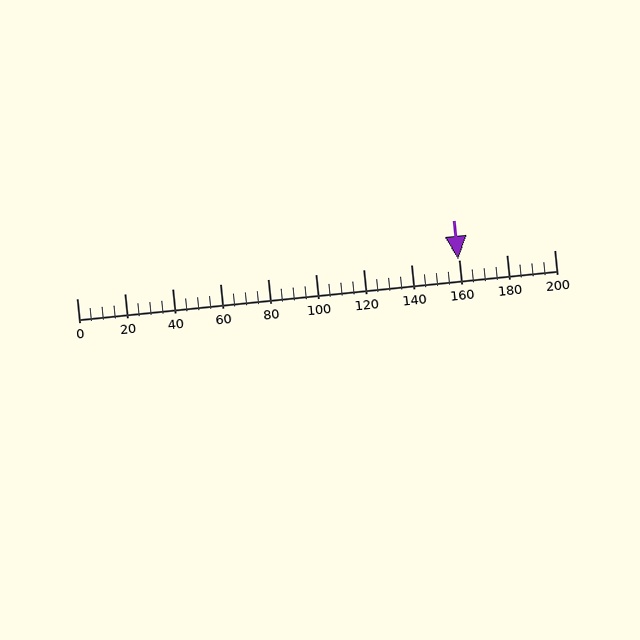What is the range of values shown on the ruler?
The ruler shows values from 0 to 200.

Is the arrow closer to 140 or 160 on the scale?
The arrow is closer to 160.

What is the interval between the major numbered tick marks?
The major tick marks are spaced 20 units apart.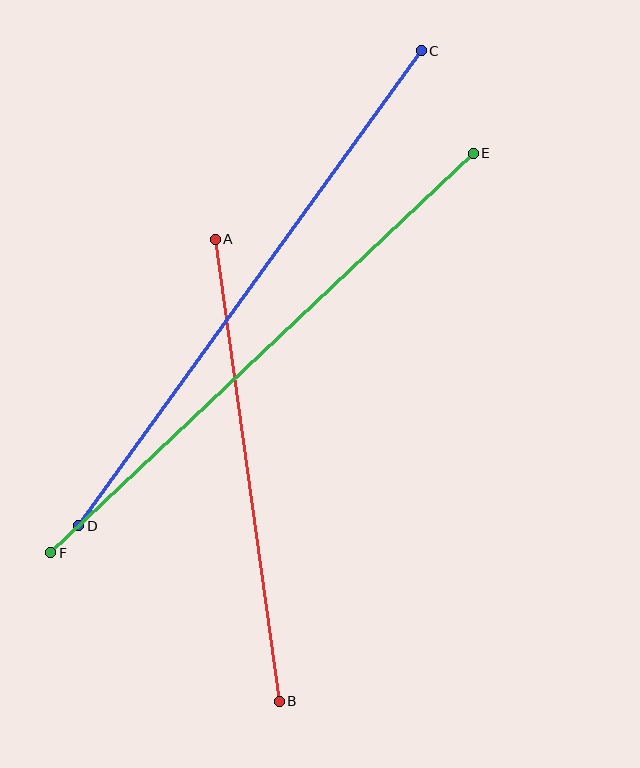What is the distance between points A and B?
The distance is approximately 467 pixels.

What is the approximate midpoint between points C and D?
The midpoint is at approximately (250, 288) pixels.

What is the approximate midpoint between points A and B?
The midpoint is at approximately (247, 470) pixels.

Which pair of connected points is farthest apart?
Points C and D are farthest apart.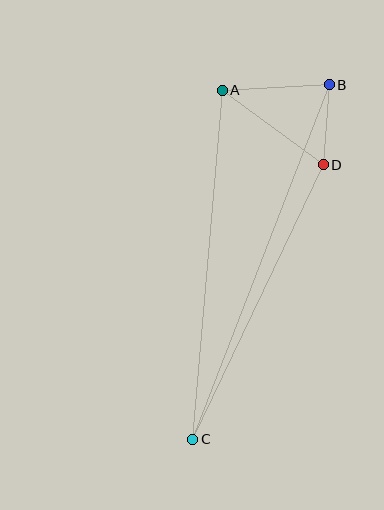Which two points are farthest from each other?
Points B and C are farthest from each other.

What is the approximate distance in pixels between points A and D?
The distance between A and D is approximately 126 pixels.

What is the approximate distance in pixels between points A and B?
The distance between A and B is approximately 107 pixels.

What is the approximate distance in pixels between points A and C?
The distance between A and C is approximately 350 pixels.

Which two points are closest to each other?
Points B and D are closest to each other.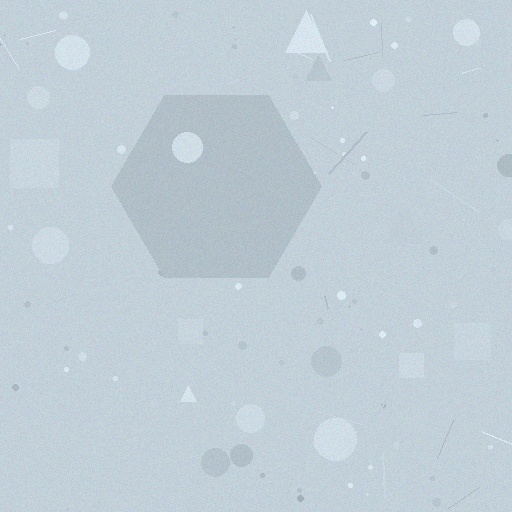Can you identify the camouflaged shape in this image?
The camouflaged shape is a hexagon.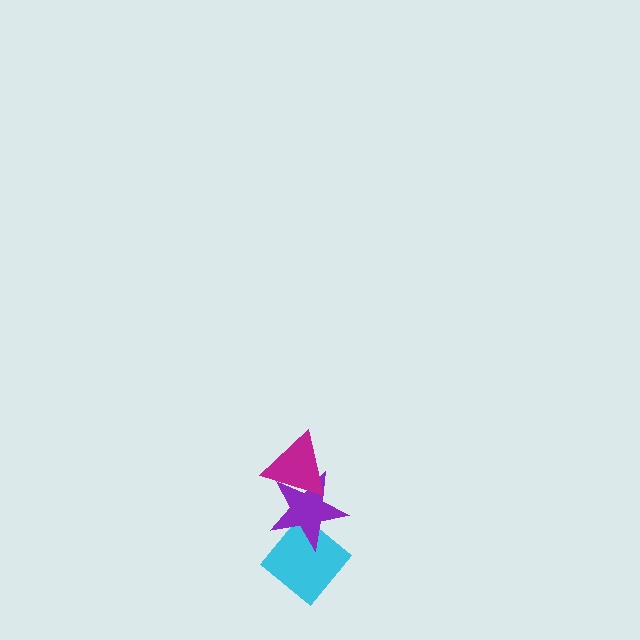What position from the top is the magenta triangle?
The magenta triangle is 1st from the top.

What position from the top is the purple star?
The purple star is 2nd from the top.